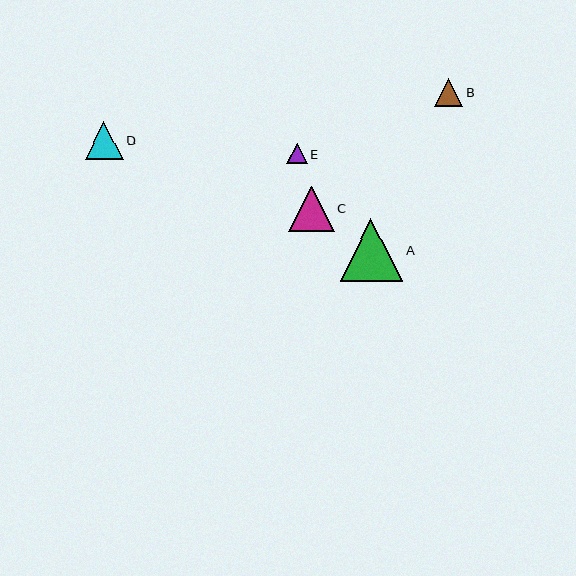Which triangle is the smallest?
Triangle E is the smallest with a size of approximately 21 pixels.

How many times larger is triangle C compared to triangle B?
Triangle C is approximately 1.6 times the size of triangle B.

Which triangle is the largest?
Triangle A is the largest with a size of approximately 62 pixels.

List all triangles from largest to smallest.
From largest to smallest: A, C, D, B, E.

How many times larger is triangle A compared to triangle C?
Triangle A is approximately 1.4 times the size of triangle C.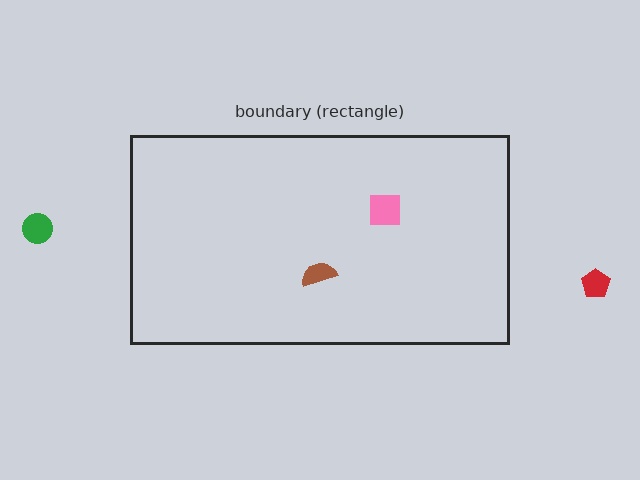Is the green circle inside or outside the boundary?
Outside.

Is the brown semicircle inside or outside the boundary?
Inside.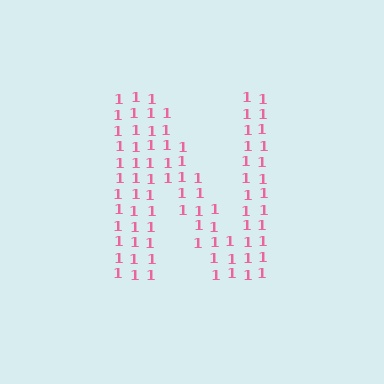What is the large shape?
The large shape is the letter N.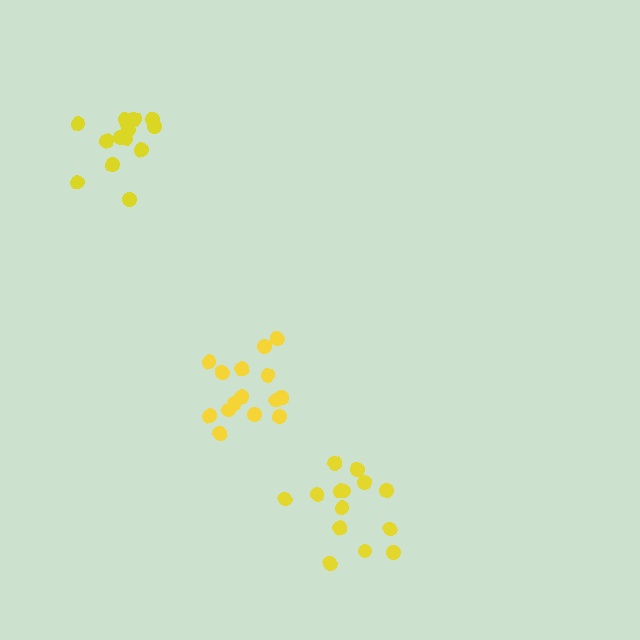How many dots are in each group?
Group 1: 14 dots, Group 2: 14 dots, Group 3: 15 dots (43 total).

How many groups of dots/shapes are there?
There are 3 groups.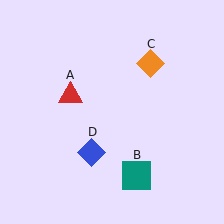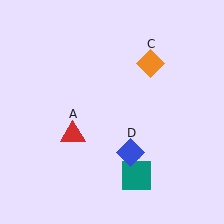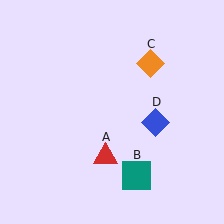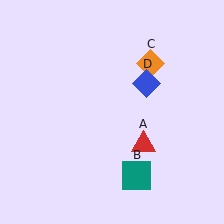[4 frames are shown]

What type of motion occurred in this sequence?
The red triangle (object A), blue diamond (object D) rotated counterclockwise around the center of the scene.